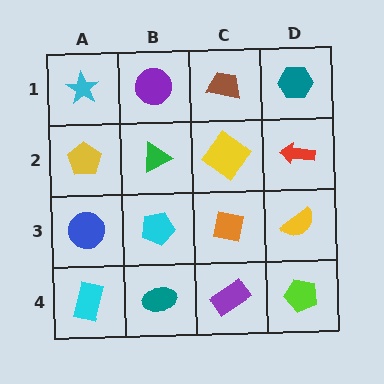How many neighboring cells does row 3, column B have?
4.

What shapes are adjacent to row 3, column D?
A red arrow (row 2, column D), a lime pentagon (row 4, column D), an orange square (row 3, column C).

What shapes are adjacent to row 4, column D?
A yellow semicircle (row 3, column D), a purple rectangle (row 4, column C).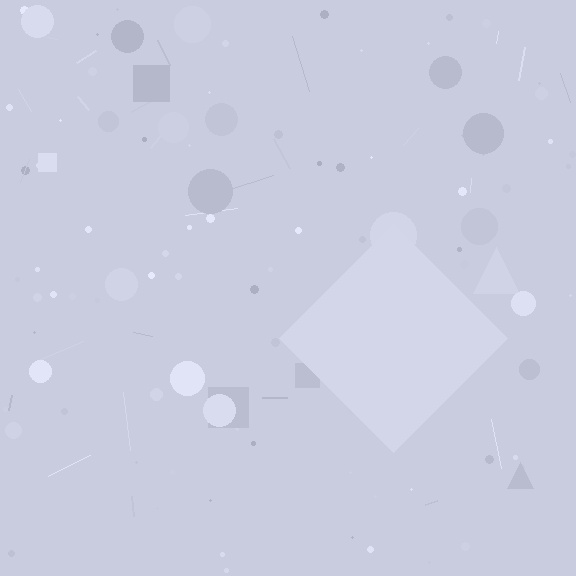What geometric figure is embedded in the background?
A diamond is embedded in the background.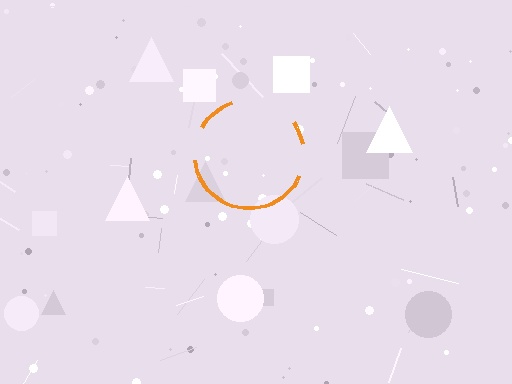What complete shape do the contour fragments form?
The contour fragments form a circle.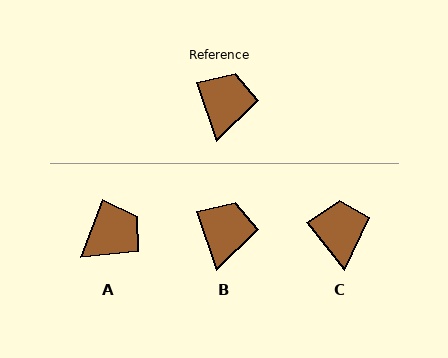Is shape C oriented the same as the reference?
No, it is off by about 20 degrees.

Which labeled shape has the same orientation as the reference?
B.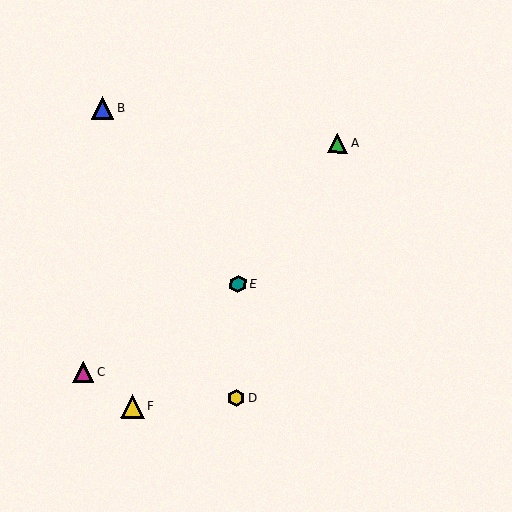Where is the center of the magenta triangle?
The center of the magenta triangle is at (83, 372).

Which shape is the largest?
The yellow triangle (labeled F) is the largest.